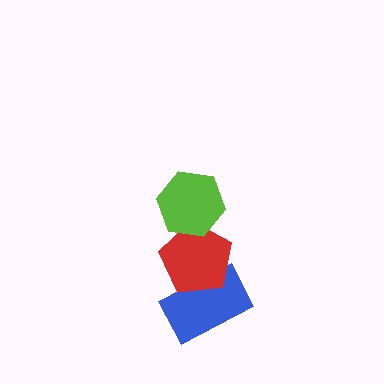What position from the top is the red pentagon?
The red pentagon is 2nd from the top.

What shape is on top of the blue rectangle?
The red pentagon is on top of the blue rectangle.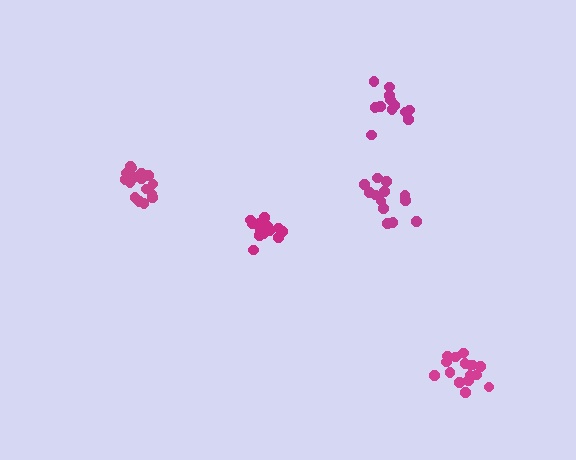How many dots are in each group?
Group 1: 16 dots, Group 2: 15 dots, Group 3: 13 dots, Group 4: 18 dots, Group 5: 12 dots (74 total).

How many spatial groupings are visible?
There are 5 spatial groupings.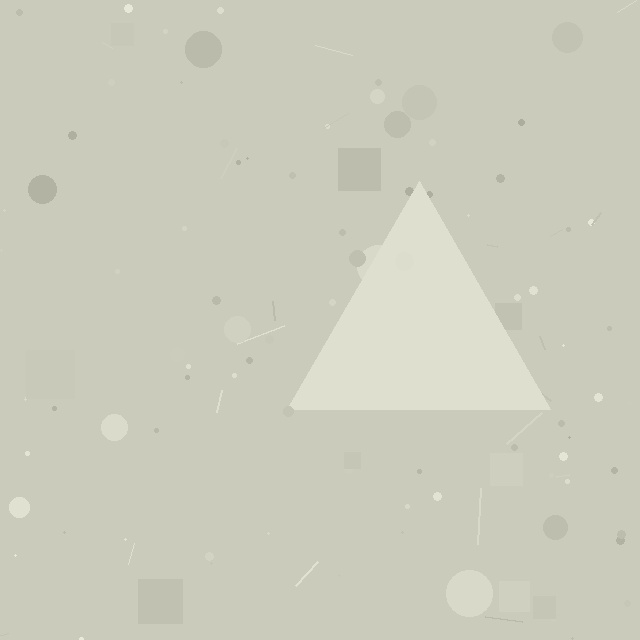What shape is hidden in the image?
A triangle is hidden in the image.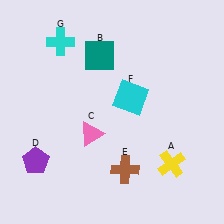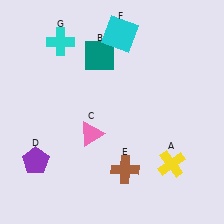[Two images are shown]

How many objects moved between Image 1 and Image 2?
1 object moved between the two images.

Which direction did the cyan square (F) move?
The cyan square (F) moved up.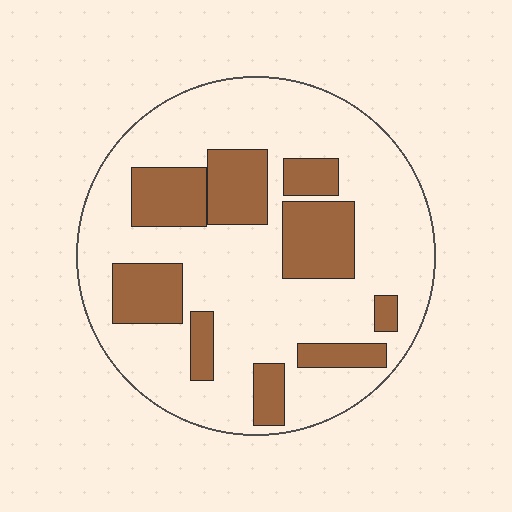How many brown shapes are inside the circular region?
9.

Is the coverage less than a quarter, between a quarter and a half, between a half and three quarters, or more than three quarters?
Between a quarter and a half.